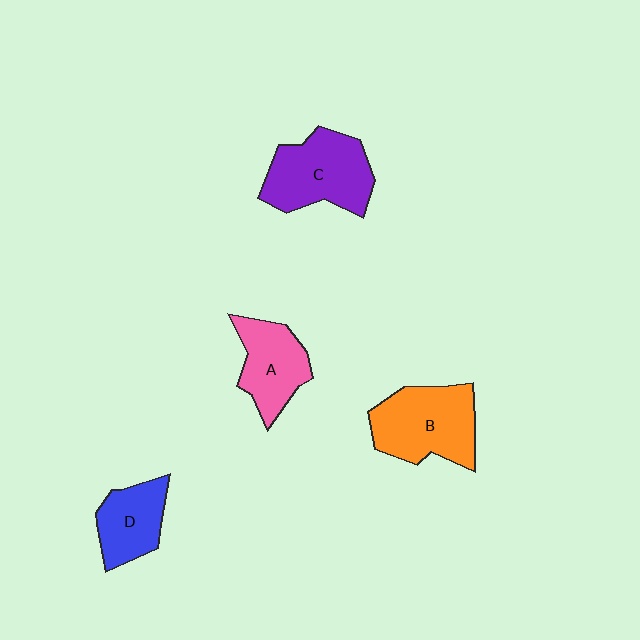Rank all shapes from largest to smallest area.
From largest to smallest: B (orange), C (purple), A (pink), D (blue).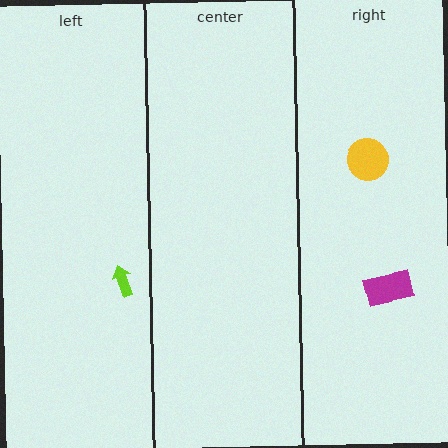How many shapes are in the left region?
1.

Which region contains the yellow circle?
The right region.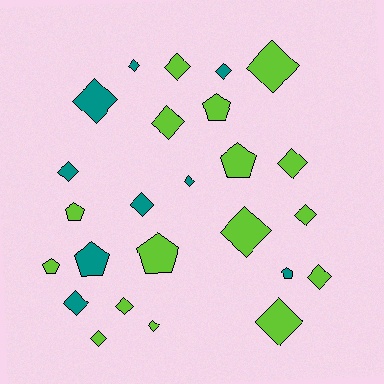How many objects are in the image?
There are 25 objects.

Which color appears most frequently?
Lime, with 16 objects.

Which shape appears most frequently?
Diamond, with 18 objects.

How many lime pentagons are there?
There are 5 lime pentagons.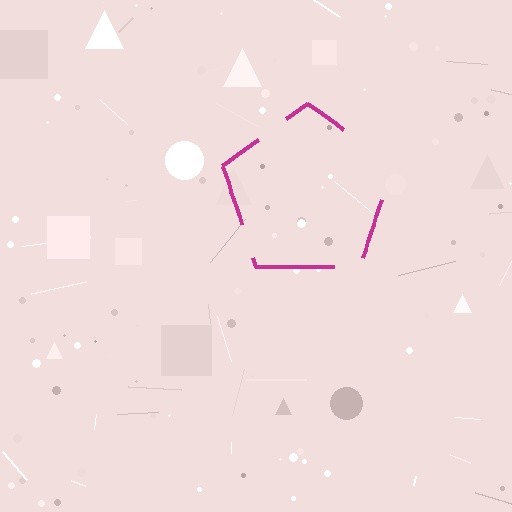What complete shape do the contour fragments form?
The contour fragments form a pentagon.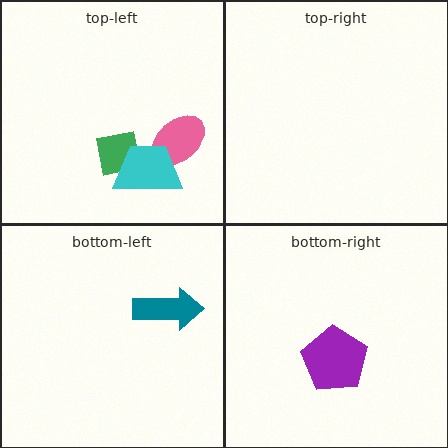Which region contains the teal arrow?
The bottom-left region.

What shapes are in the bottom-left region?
The teal arrow.